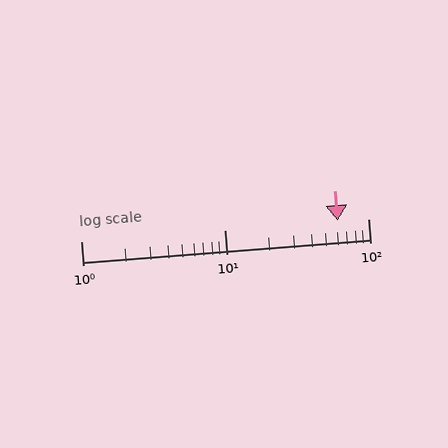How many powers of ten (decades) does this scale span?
The scale spans 2 decades, from 1 to 100.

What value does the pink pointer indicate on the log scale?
The pointer indicates approximately 61.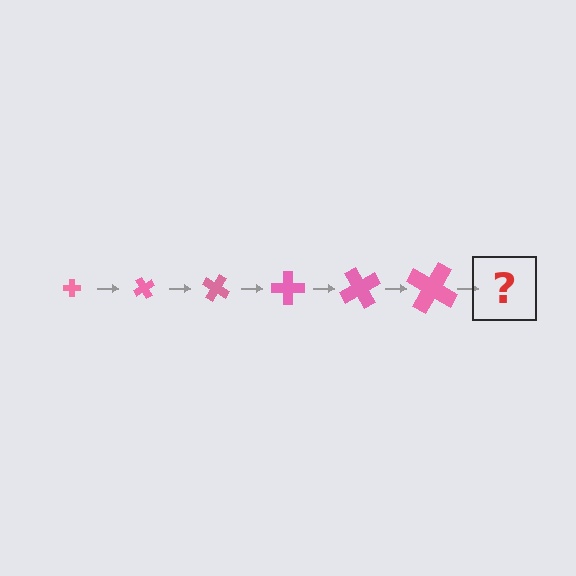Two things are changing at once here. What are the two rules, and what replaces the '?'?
The two rules are that the cross grows larger each step and it rotates 60 degrees each step. The '?' should be a cross, larger than the previous one and rotated 360 degrees from the start.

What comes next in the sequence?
The next element should be a cross, larger than the previous one and rotated 360 degrees from the start.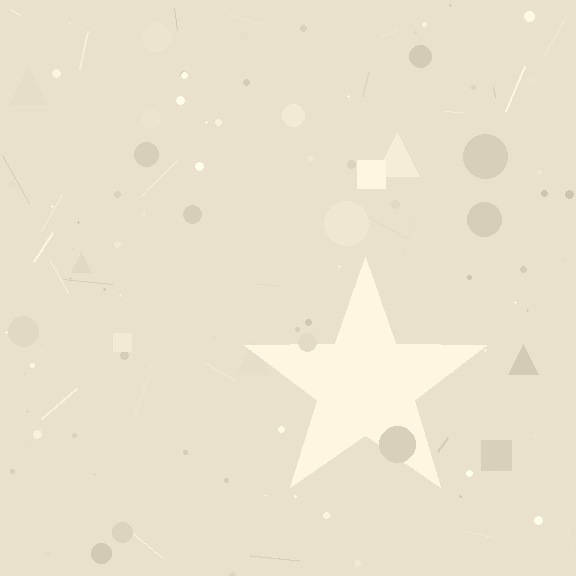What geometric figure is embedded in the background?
A star is embedded in the background.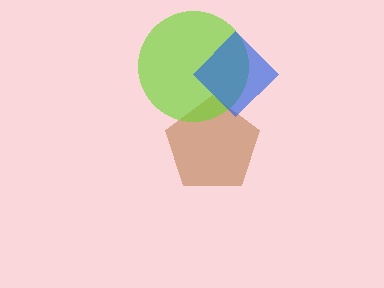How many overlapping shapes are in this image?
There are 3 overlapping shapes in the image.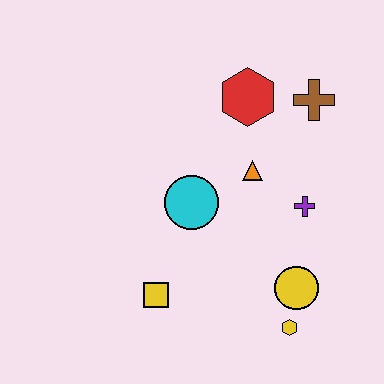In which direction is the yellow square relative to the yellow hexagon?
The yellow square is to the left of the yellow hexagon.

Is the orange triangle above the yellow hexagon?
Yes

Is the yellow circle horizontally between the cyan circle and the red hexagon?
No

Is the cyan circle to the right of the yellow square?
Yes